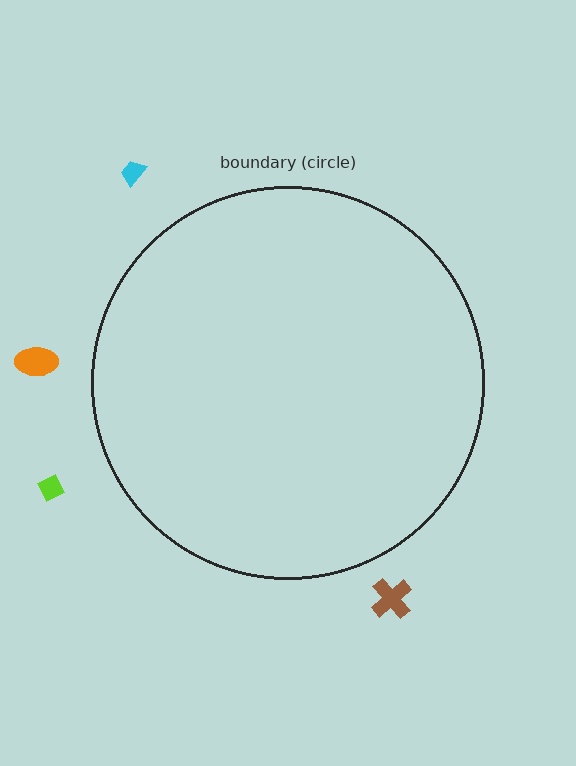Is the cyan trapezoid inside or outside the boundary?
Outside.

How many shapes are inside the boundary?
0 inside, 4 outside.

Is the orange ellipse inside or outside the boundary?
Outside.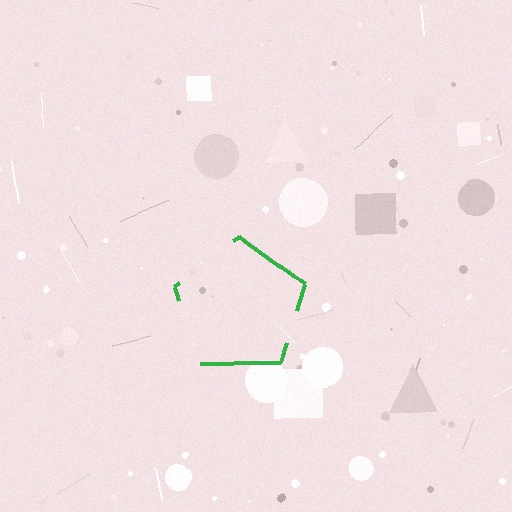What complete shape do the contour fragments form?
The contour fragments form a pentagon.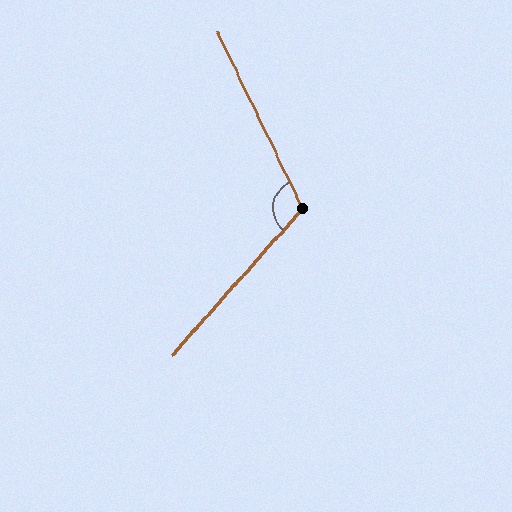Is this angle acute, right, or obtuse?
It is obtuse.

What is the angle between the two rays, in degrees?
Approximately 113 degrees.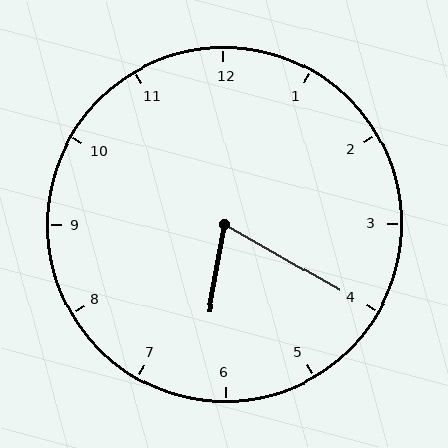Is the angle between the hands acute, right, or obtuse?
It is acute.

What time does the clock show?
6:20.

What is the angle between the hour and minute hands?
Approximately 70 degrees.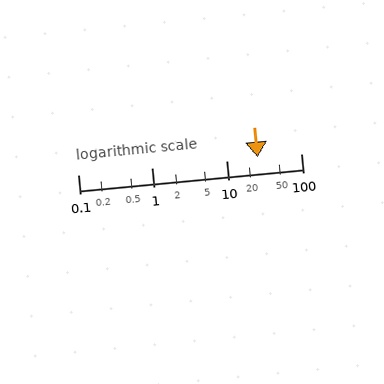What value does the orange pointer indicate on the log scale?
The pointer indicates approximately 26.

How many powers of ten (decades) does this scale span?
The scale spans 3 decades, from 0.1 to 100.